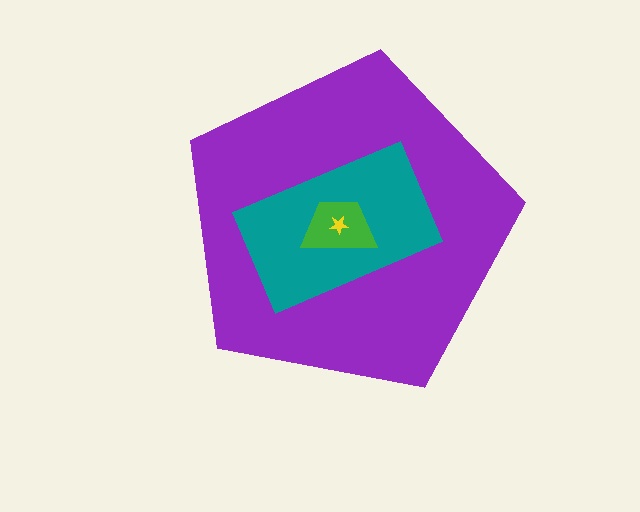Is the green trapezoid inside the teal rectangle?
Yes.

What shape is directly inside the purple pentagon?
The teal rectangle.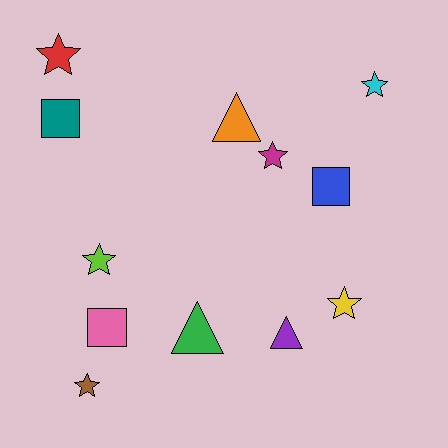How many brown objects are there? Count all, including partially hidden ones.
There is 1 brown object.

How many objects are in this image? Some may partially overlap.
There are 12 objects.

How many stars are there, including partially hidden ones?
There are 6 stars.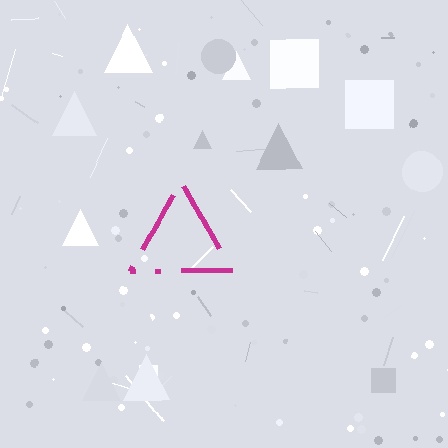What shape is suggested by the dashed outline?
The dashed outline suggests a triangle.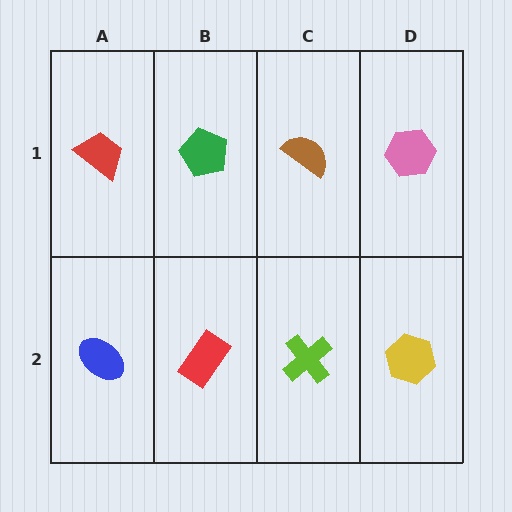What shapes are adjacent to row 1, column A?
A blue ellipse (row 2, column A), a green pentagon (row 1, column B).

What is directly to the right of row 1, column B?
A brown semicircle.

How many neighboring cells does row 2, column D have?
2.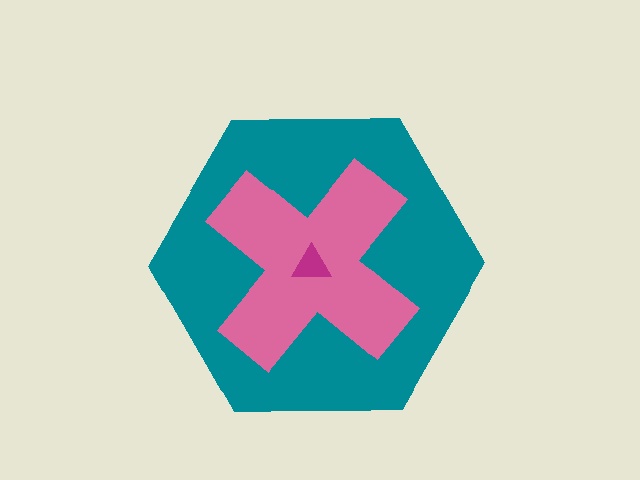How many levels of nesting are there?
3.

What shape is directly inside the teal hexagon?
The pink cross.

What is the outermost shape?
The teal hexagon.